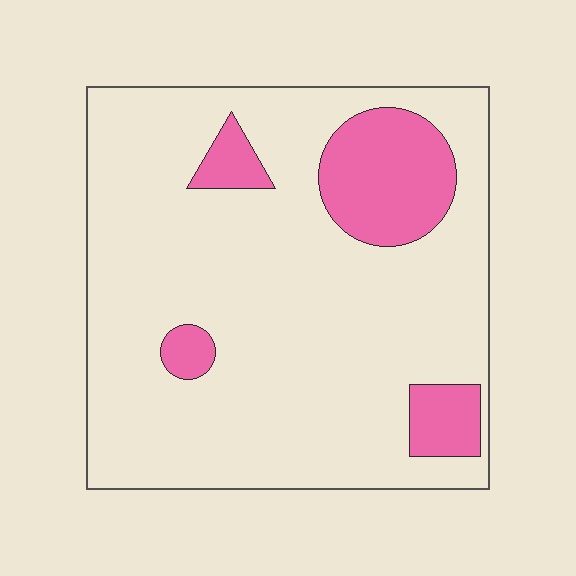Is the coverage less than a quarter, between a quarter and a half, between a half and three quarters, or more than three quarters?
Less than a quarter.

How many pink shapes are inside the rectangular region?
4.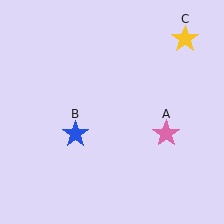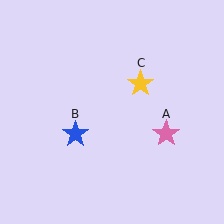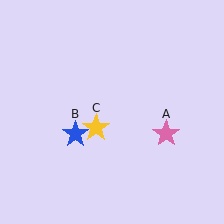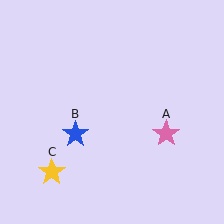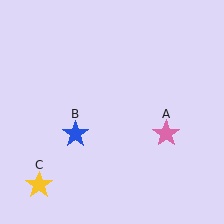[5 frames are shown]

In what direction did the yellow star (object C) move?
The yellow star (object C) moved down and to the left.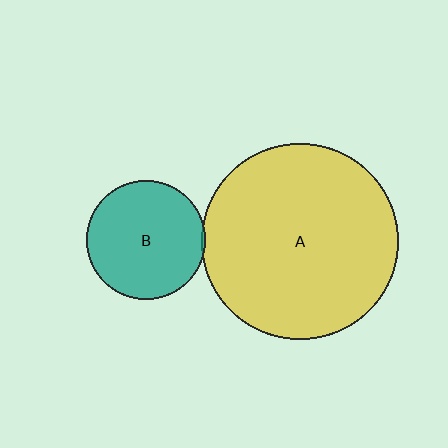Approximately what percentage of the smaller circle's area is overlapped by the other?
Approximately 5%.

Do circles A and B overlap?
Yes.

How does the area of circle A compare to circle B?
Approximately 2.7 times.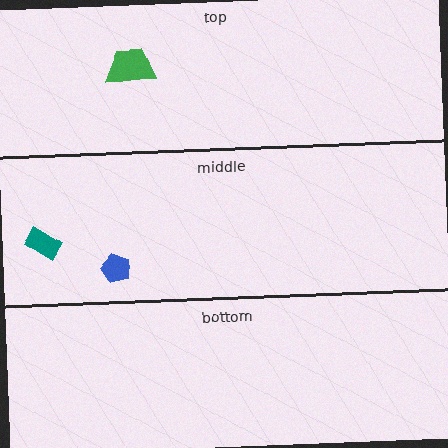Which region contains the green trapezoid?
The top region.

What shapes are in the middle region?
The blue pentagon, the teal rectangle.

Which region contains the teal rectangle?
The middle region.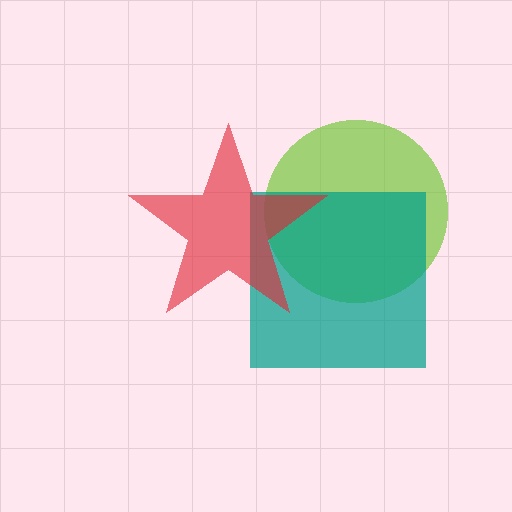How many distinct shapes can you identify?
There are 3 distinct shapes: a lime circle, a teal square, a red star.